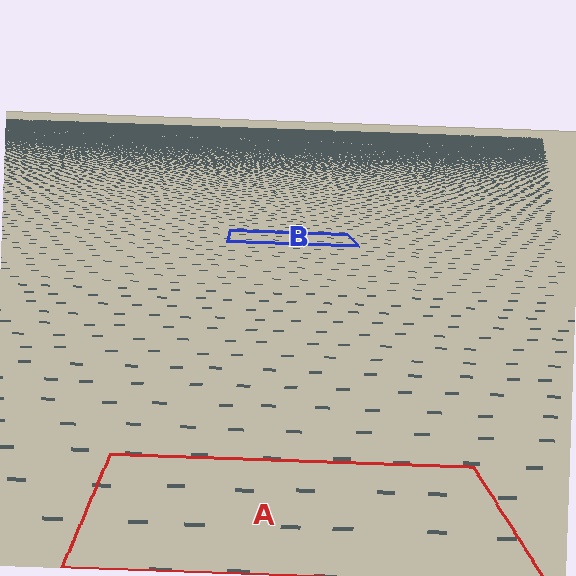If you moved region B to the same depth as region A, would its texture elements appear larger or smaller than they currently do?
They would appear larger. At a closer depth, the same texture elements are projected at a bigger on-screen size.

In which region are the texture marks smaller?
The texture marks are smaller in region B, because it is farther away.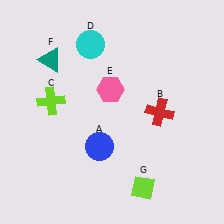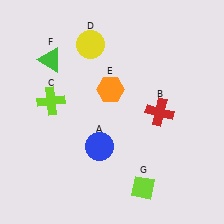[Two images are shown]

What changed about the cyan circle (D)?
In Image 1, D is cyan. In Image 2, it changed to yellow.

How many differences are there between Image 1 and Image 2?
There are 3 differences between the two images.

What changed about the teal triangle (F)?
In Image 1, F is teal. In Image 2, it changed to green.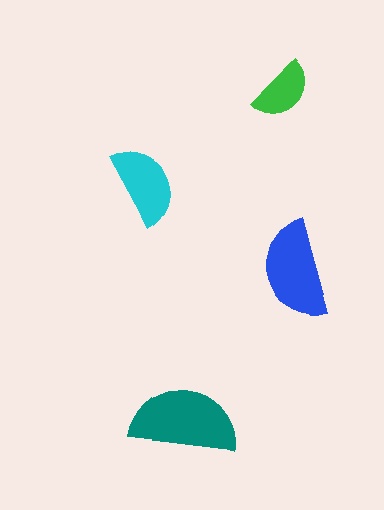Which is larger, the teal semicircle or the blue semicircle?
The teal one.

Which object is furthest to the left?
The cyan semicircle is leftmost.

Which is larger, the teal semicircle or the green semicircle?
The teal one.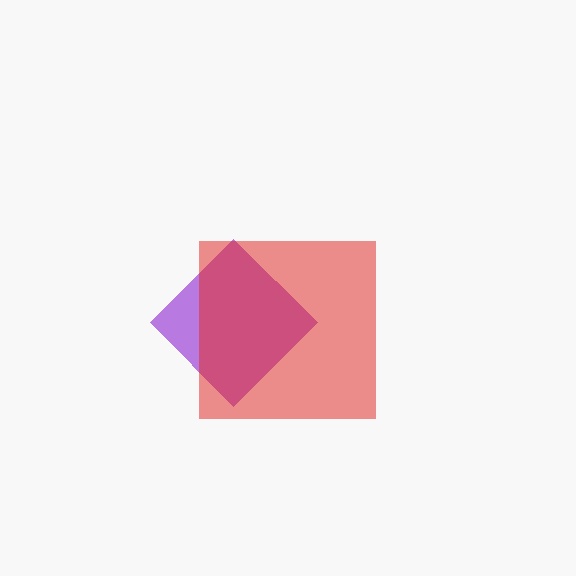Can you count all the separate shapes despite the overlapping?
Yes, there are 2 separate shapes.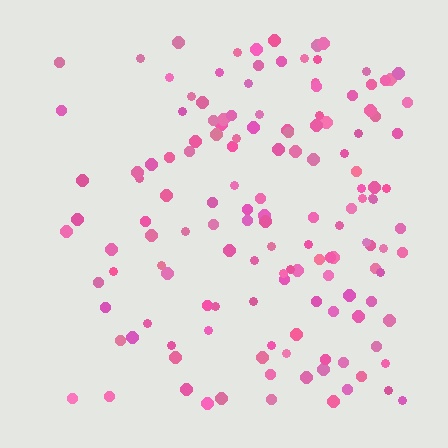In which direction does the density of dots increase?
From left to right, with the right side densest.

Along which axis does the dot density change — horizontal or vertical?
Horizontal.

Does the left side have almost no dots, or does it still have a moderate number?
Still a moderate number, just noticeably fewer than the right.